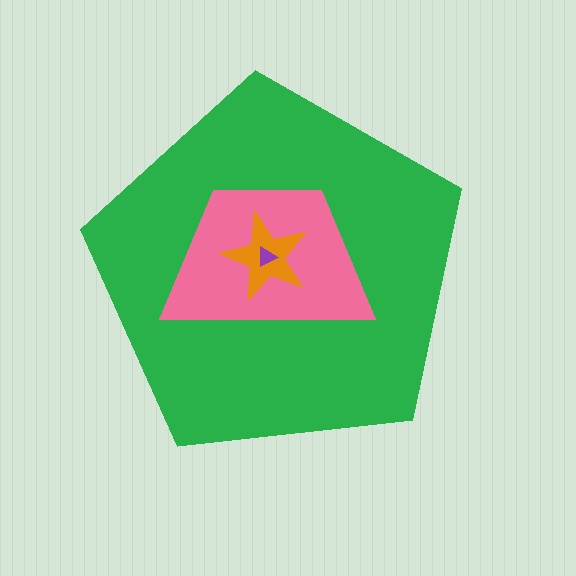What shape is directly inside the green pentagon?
The pink trapezoid.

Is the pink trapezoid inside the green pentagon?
Yes.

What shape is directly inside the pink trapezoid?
The orange star.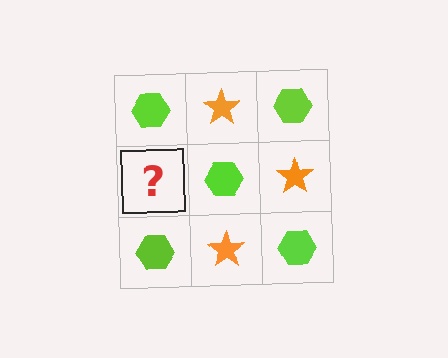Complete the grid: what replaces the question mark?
The question mark should be replaced with an orange star.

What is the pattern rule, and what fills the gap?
The rule is that it alternates lime hexagon and orange star in a checkerboard pattern. The gap should be filled with an orange star.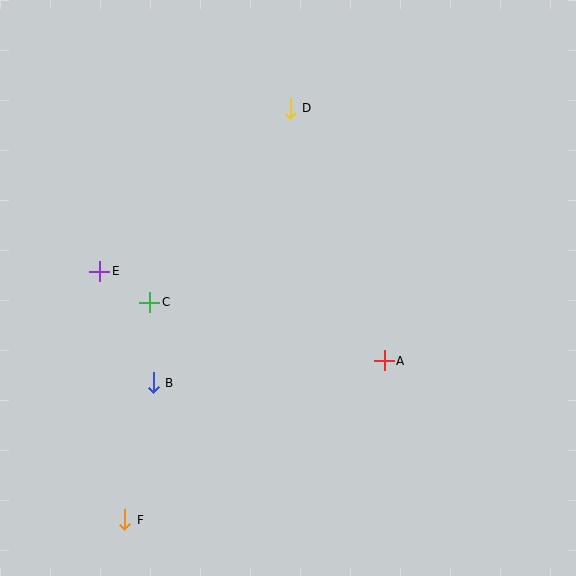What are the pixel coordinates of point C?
Point C is at (150, 302).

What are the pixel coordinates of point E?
Point E is at (100, 271).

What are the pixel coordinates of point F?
Point F is at (125, 520).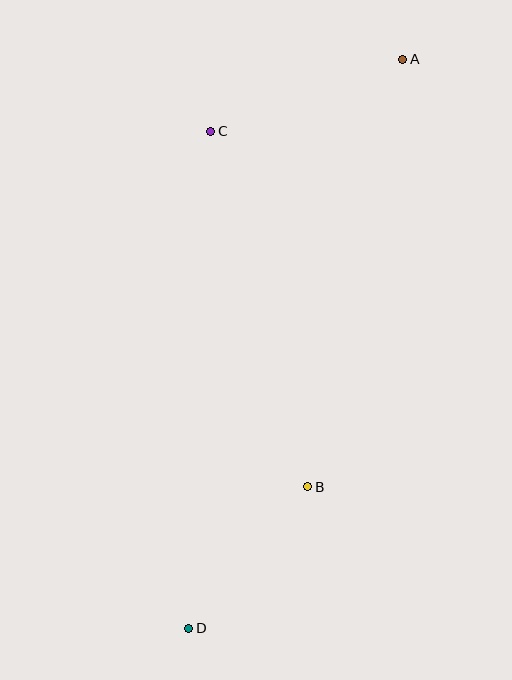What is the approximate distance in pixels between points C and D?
The distance between C and D is approximately 497 pixels.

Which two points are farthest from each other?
Points A and D are farthest from each other.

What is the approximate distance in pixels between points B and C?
The distance between B and C is approximately 368 pixels.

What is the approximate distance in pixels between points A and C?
The distance between A and C is approximately 205 pixels.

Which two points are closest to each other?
Points B and D are closest to each other.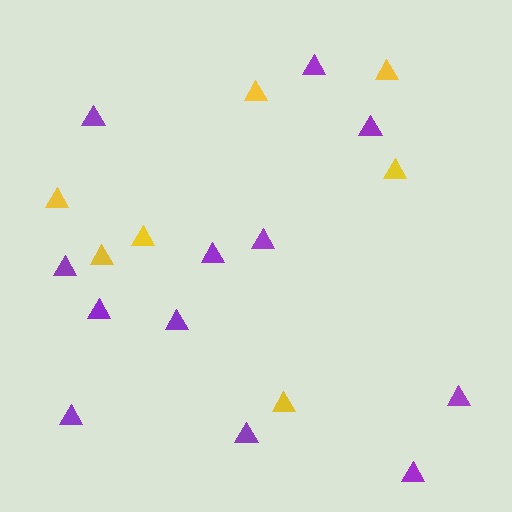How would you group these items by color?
There are 2 groups: one group of purple triangles (12) and one group of yellow triangles (7).